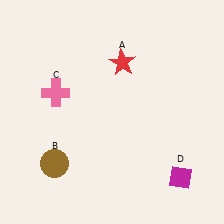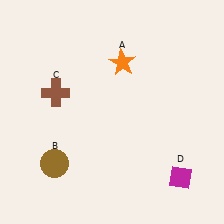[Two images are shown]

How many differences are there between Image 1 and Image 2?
There are 2 differences between the two images.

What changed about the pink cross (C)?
In Image 1, C is pink. In Image 2, it changed to brown.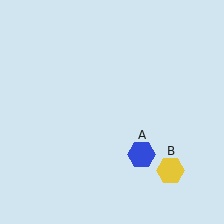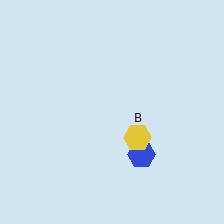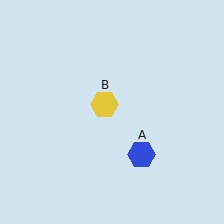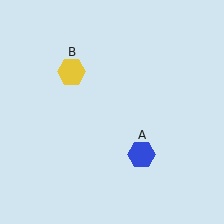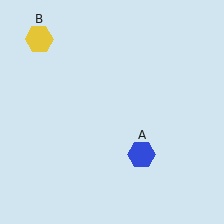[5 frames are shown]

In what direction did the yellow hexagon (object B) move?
The yellow hexagon (object B) moved up and to the left.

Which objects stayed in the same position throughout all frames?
Blue hexagon (object A) remained stationary.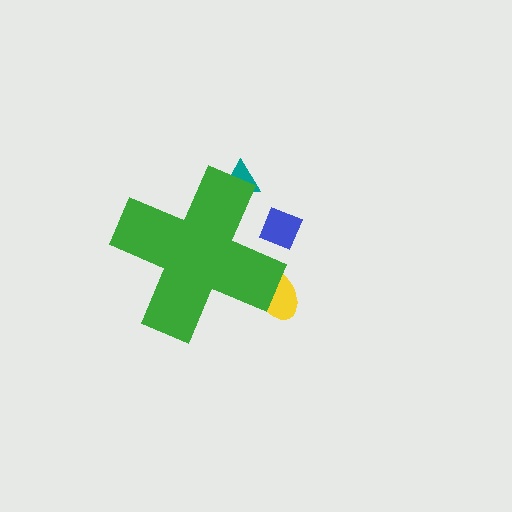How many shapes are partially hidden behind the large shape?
3 shapes are partially hidden.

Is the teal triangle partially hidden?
Yes, the teal triangle is partially hidden behind the green cross.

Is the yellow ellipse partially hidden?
Yes, the yellow ellipse is partially hidden behind the green cross.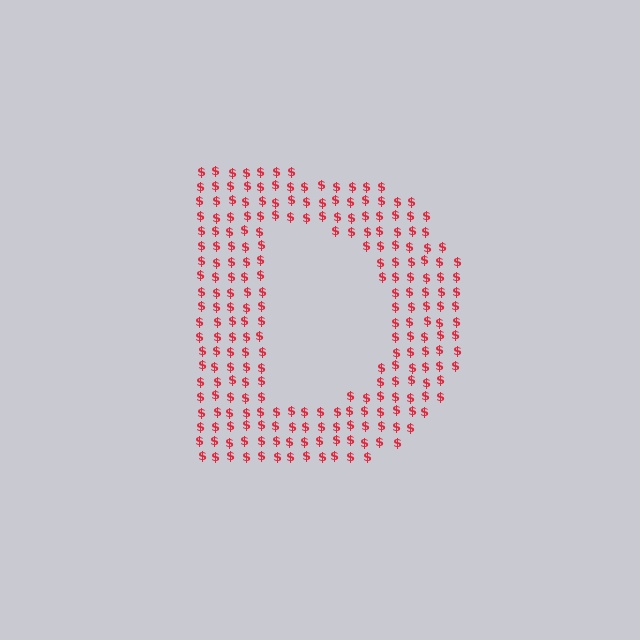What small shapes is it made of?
It is made of small dollar signs.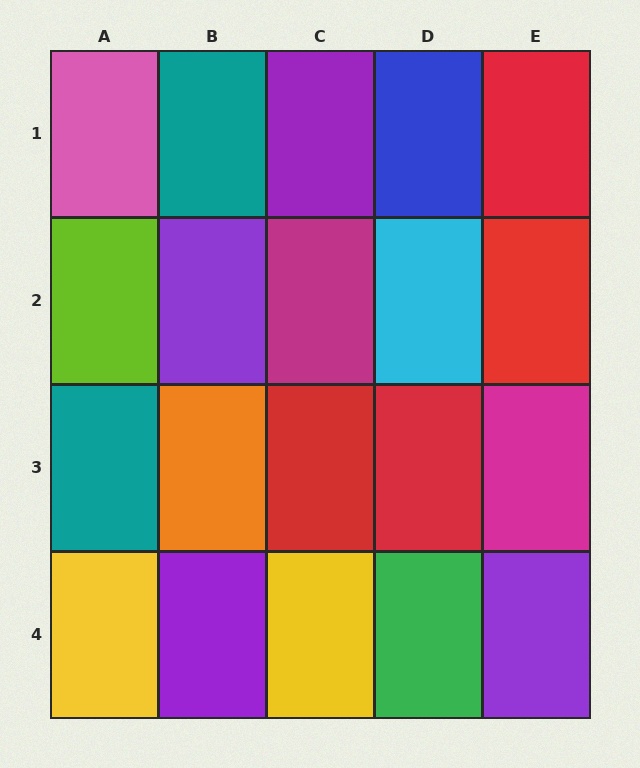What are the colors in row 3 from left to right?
Teal, orange, red, red, magenta.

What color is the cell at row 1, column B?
Teal.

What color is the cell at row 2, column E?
Red.